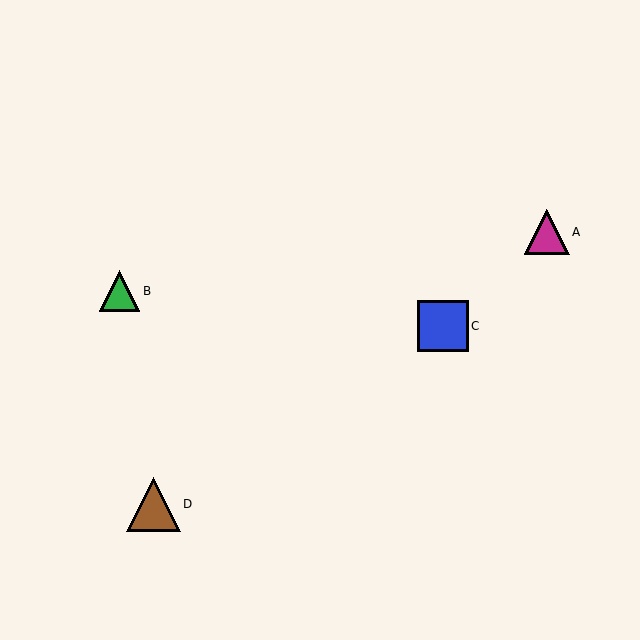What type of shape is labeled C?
Shape C is a blue square.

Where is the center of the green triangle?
The center of the green triangle is at (119, 291).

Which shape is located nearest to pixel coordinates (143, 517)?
The brown triangle (labeled D) at (153, 505) is nearest to that location.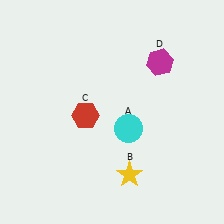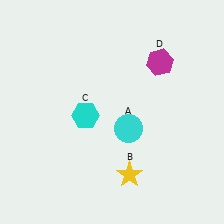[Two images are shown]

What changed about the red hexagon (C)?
In Image 1, C is red. In Image 2, it changed to cyan.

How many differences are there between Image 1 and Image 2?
There is 1 difference between the two images.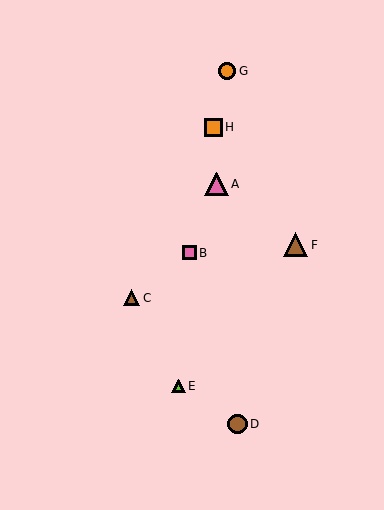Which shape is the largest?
The brown triangle (labeled F) is the largest.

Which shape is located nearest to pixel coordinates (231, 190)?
The pink triangle (labeled A) at (216, 184) is nearest to that location.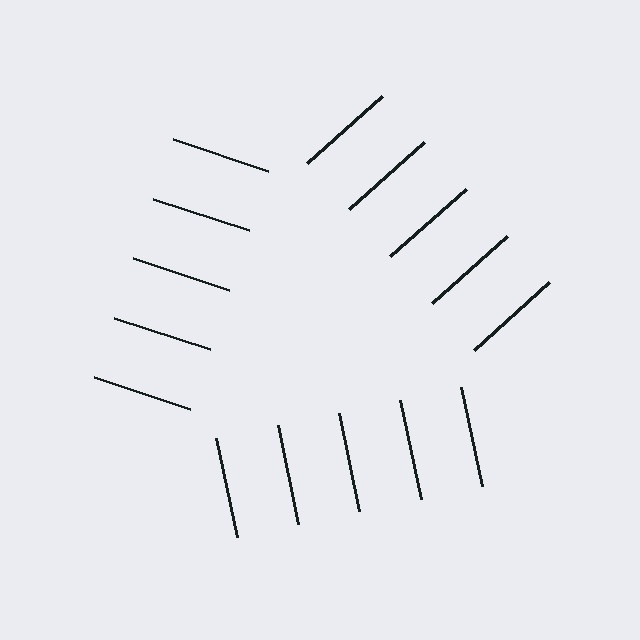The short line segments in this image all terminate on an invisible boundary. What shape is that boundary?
An illusory triangle — the line segments terminate on its edges but no continuous stroke is drawn.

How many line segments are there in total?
15 — 5 along each of the 3 edges.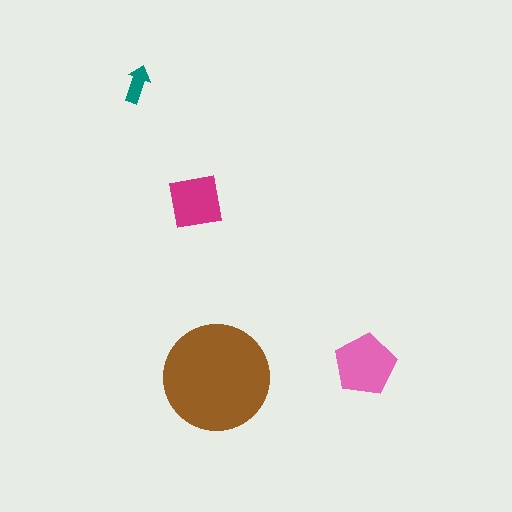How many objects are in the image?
There are 4 objects in the image.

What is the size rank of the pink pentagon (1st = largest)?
2nd.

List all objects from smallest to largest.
The teal arrow, the magenta square, the pink pentagon, the brown circle.